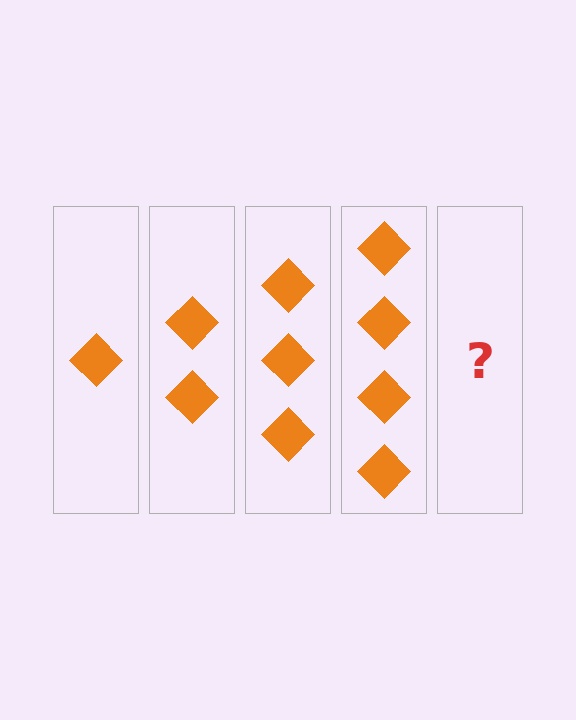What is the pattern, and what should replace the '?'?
The pattern is that each step adds one more diamond. The '?' should be 5 diamonds.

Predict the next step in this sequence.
The next step is 5 diamonds.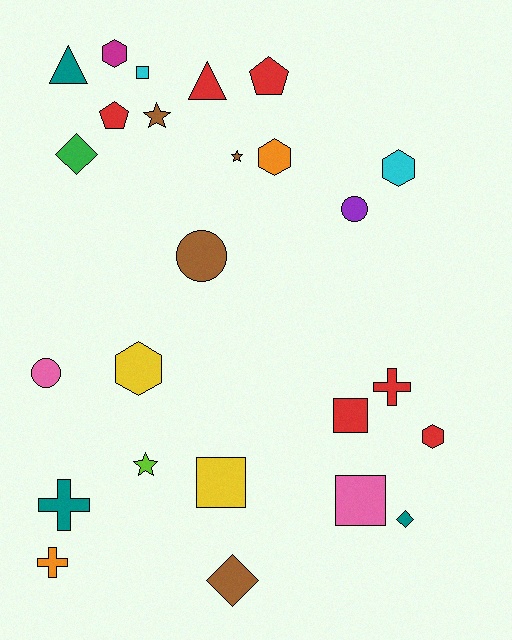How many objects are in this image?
There are 25 objects.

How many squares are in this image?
There are 4 squares.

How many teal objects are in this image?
There are 3 teal objects.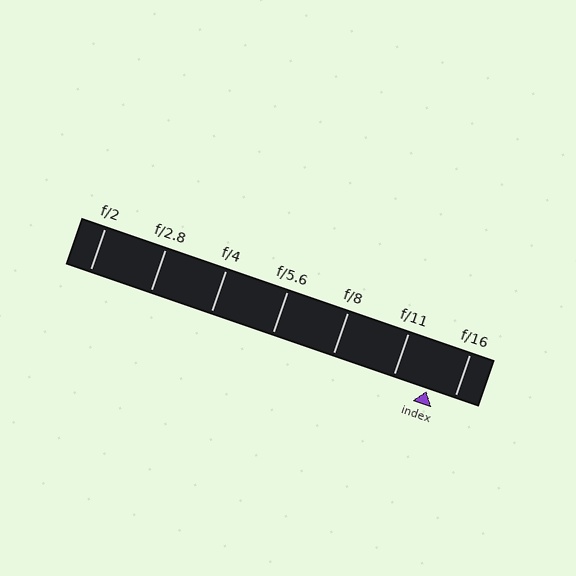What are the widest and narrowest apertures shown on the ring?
The widest aperture shown is f/2 and the narrowest is f/16.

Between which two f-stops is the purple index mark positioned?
The index mark is between f/11 and f/16.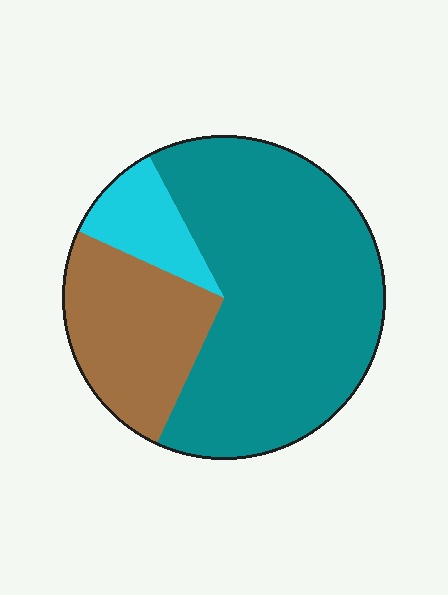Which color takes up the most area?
Teal, at roughly 65%.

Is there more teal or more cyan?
Teal.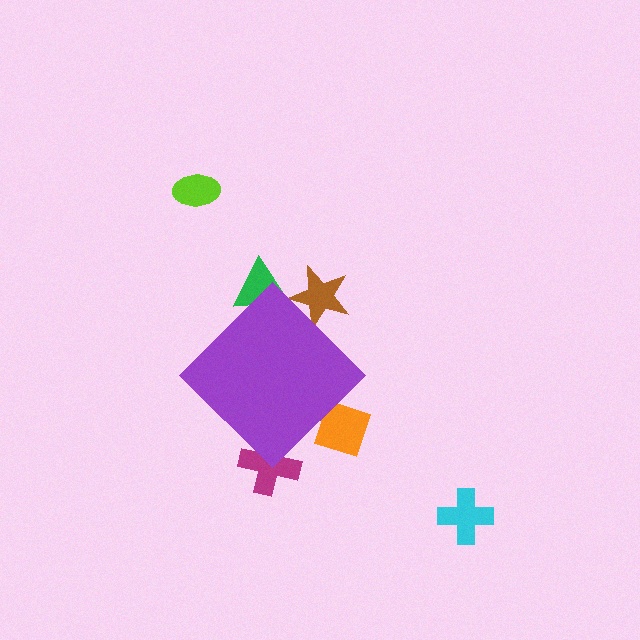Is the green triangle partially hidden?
Yes, the green triangle is partially hidden behind the purple diamond.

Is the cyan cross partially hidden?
No, the cyan cross is fully visible.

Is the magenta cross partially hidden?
Yes, the magenta cross is partially hidden behind the purple diamond.